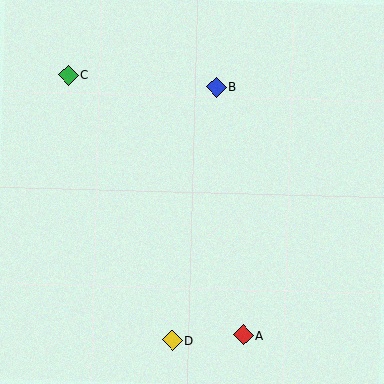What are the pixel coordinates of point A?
Point A is at (243, 335).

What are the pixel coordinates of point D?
Point D is at (172, 340).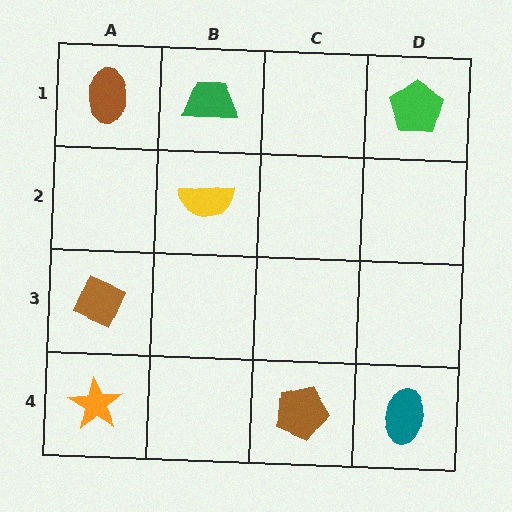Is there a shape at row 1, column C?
No, that cell is empty.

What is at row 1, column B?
A green trapezoid.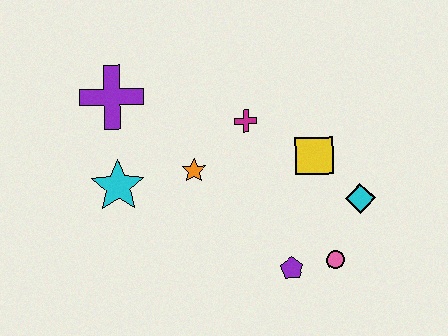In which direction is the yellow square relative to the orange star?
The yellow square is to the right of the orange star.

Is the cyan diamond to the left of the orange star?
No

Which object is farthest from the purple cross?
The pink circle is farthest from the purple cross.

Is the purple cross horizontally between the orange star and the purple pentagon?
No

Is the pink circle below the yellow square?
Yes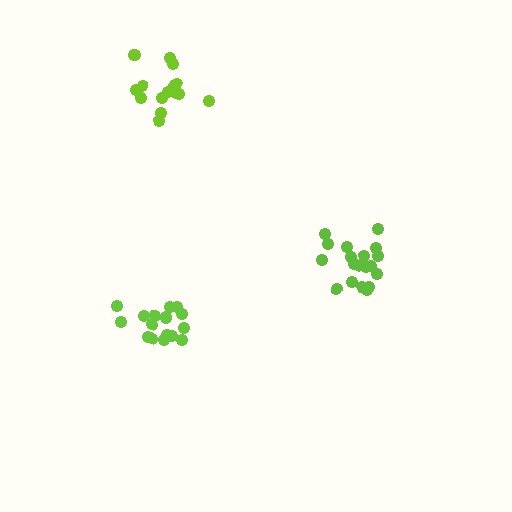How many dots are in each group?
Group 1: 16 dots, Group 2: 15 dots, Group 3: 19 dots (50 total).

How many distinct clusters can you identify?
There are 3 distinct clusters.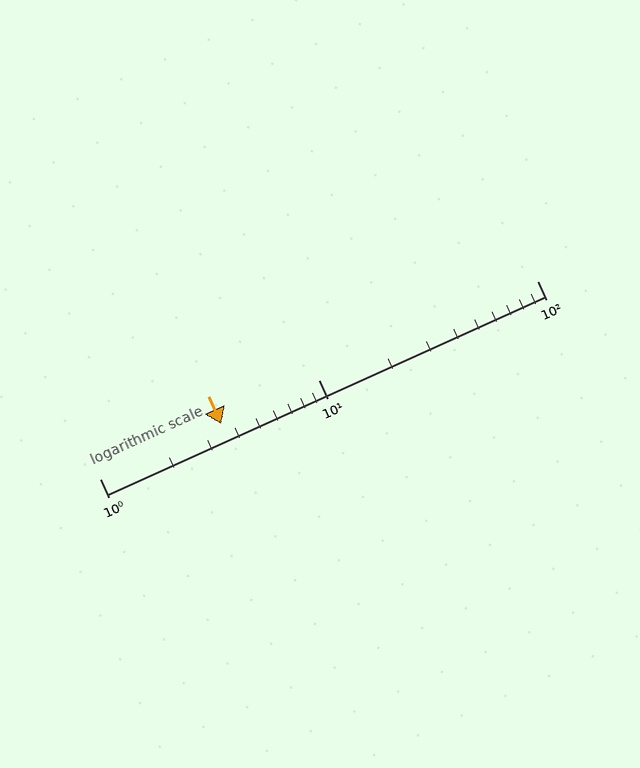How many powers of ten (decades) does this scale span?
The scale spans 2 decades, from 1 to 100.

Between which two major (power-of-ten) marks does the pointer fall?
The pointer is between 1 and 10.